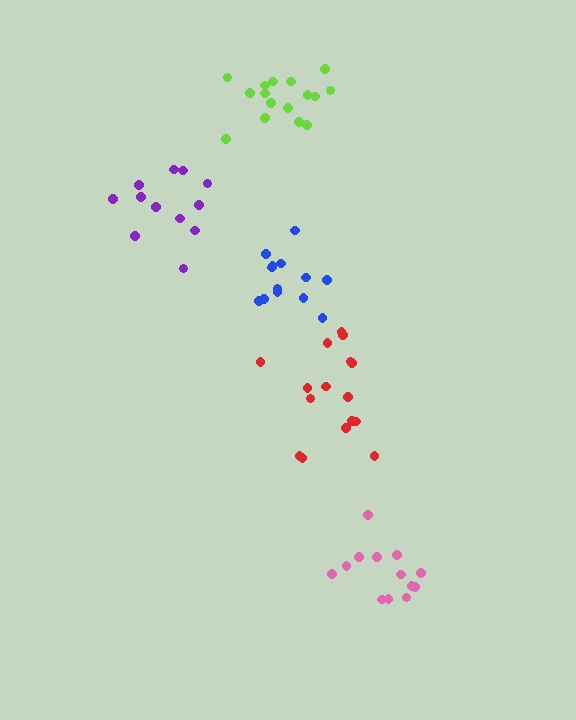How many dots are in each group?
Group 1: 12 dots, Group 2: 16 dots, Group 3: 13 dots, Group 4: 16 dots, Group 5: 13 dots (70 total).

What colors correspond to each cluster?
The clusters are colored: purple, red, blue, lime, pink.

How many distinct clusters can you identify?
There are 5 distinct clusters.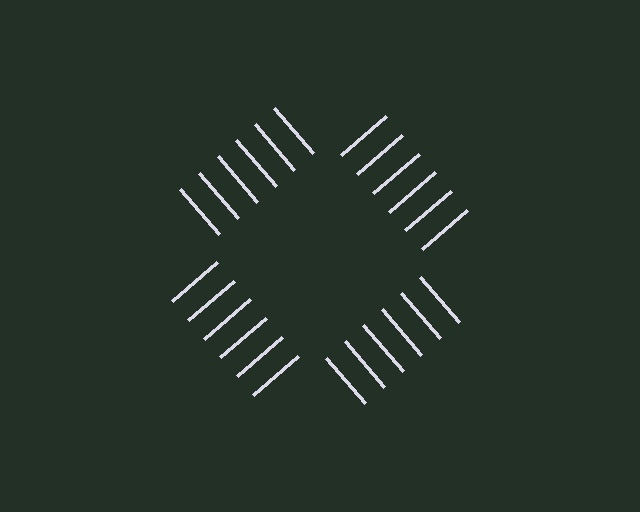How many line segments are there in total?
24 — 6 along each of the 4 edges.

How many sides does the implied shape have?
4 sides — the line-ends trace a square.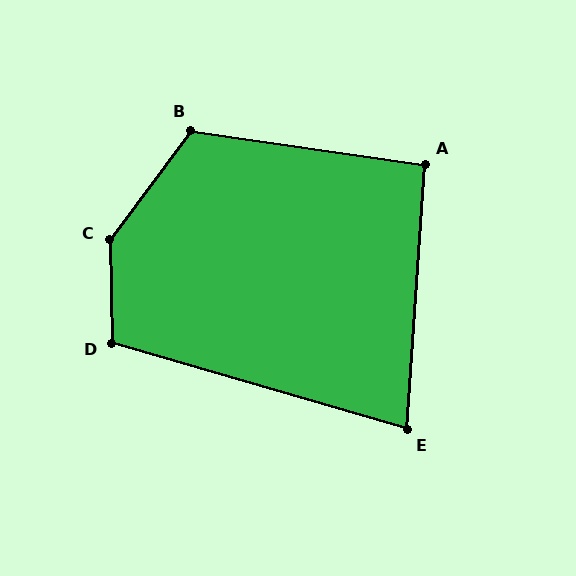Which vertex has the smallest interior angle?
E, at approximately 78 degrees.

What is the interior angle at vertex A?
Approximately 94 degrees (approximately right).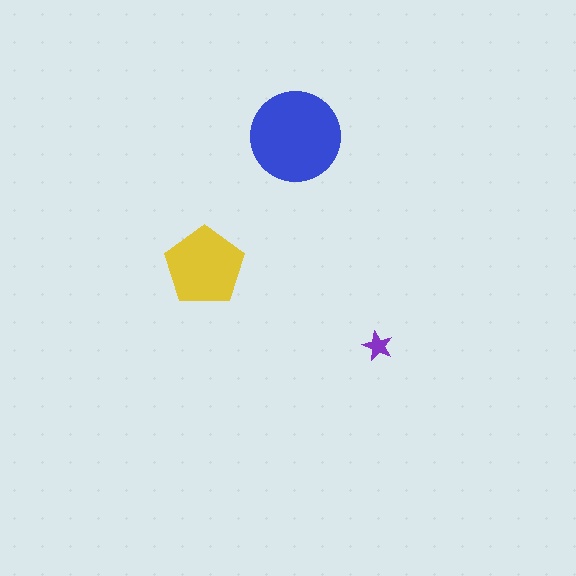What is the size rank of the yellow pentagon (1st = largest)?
2nd.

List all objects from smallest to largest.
The purple star, the yellow pentagon, the blue circle.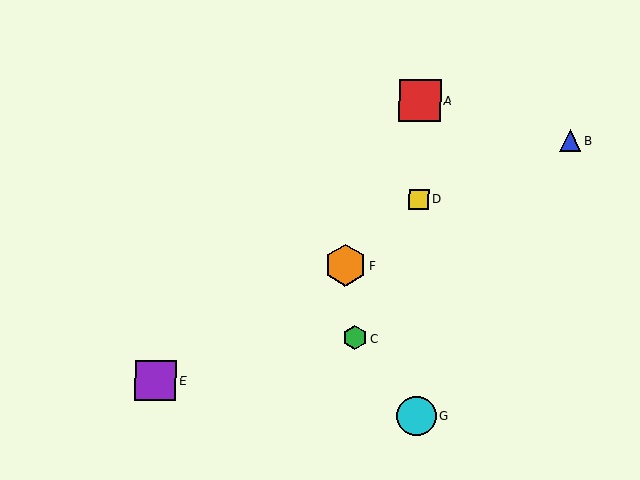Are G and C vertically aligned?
No, G is at x≈416 and C is at x≈355.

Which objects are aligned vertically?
Objects A, D, G are aligned vertically.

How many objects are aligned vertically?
3 objects (A, D, G) are aligned vertically.